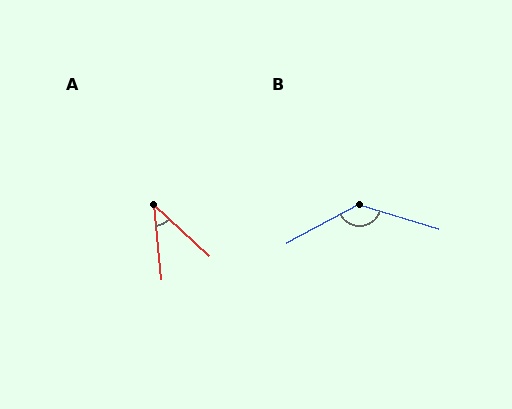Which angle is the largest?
B, at approximately 135 degrees.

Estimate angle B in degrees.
Approximately 135 degrees.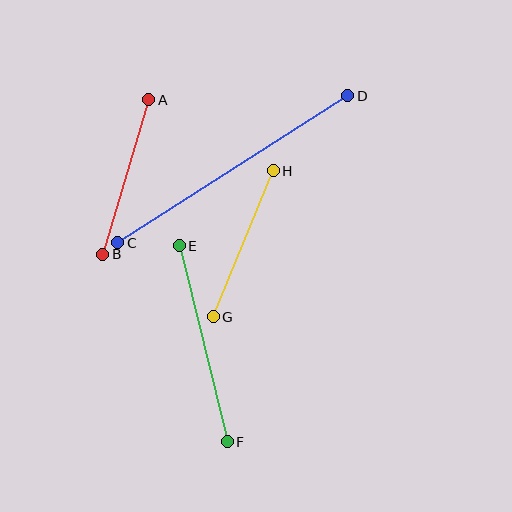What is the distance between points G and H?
The distance is approximately 158 pixels.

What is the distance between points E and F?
The distance is approximately 202 pixels.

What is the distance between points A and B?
The distance is approximately 161 pixels.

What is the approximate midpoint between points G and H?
The midpoint is at approximately (243, 244) pixels.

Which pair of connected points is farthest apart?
Points C and D are farthest apart.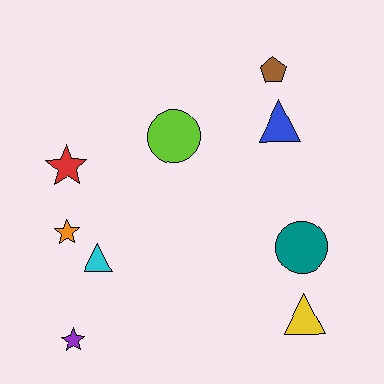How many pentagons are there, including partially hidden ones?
There is 1 pentagon.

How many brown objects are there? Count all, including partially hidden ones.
There is 1 brown object.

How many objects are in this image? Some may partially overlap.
There are 9 objects.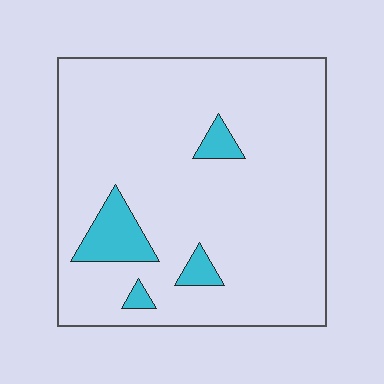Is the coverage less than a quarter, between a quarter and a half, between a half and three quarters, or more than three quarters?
Less than a quarter.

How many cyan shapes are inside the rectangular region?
4.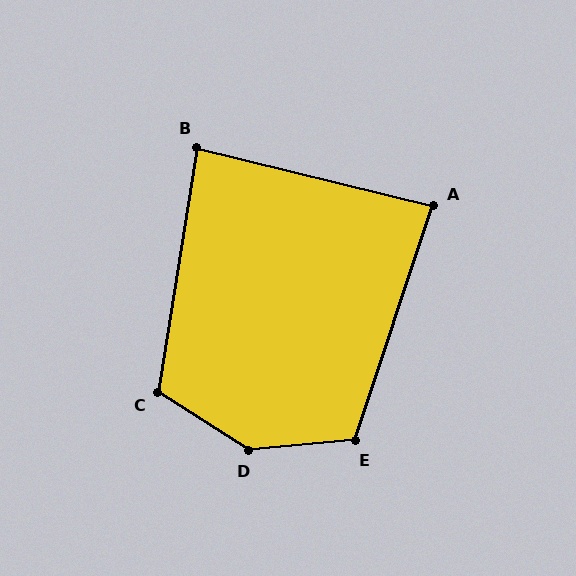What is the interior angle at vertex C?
Approximately 113 degrees (obtuse).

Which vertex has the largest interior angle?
D, at approximately 142 degrees.